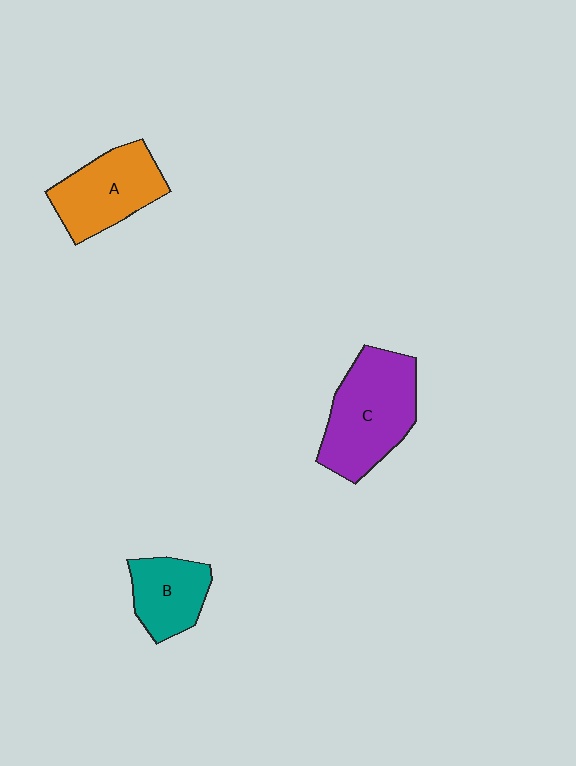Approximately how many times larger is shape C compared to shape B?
Approximately 1.7 times.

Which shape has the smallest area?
Shape B (teal).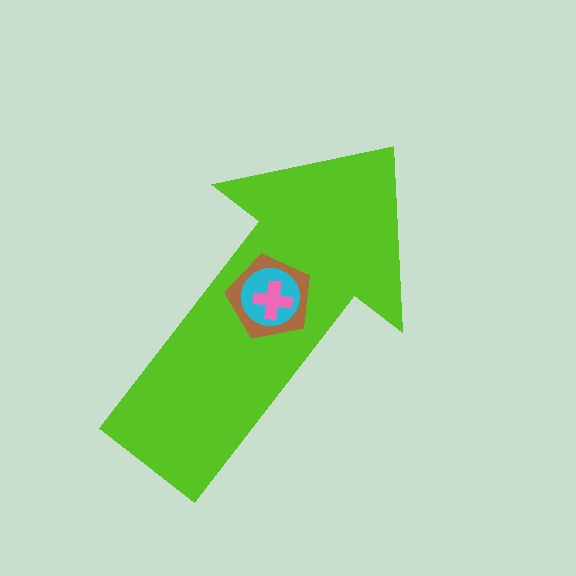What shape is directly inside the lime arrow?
The brown pentagon.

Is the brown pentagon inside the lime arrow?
Yes.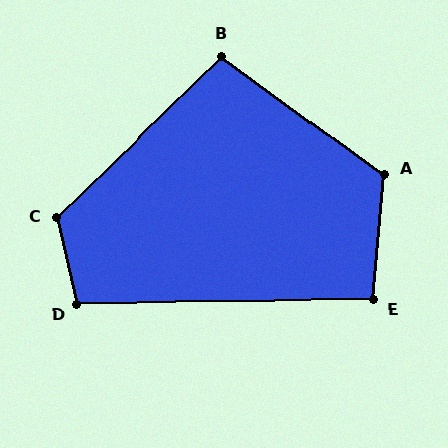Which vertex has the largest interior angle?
A, at approximately 121 degrees.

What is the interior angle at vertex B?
Approximately 100 degrees (obtuse).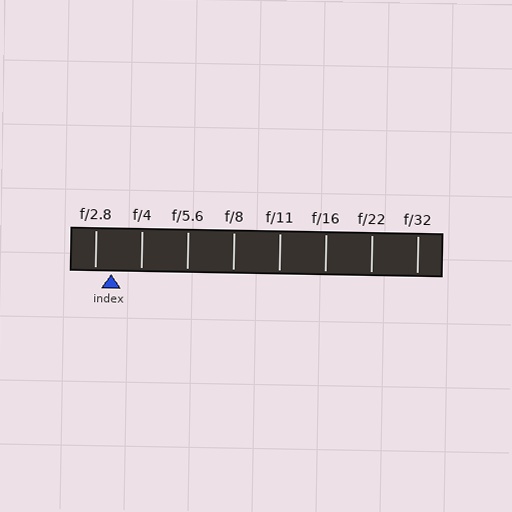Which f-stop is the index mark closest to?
The index mark is closest to f/2.8.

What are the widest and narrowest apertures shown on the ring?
The widest aperture shown is f/2.8 and the narrowest is f/32.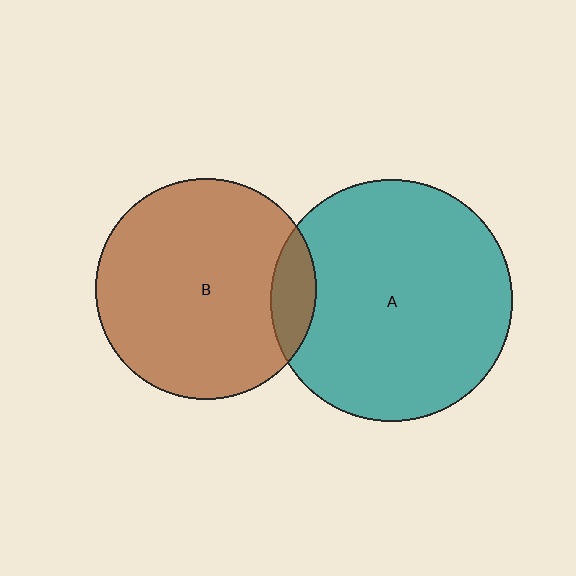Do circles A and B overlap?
Yes.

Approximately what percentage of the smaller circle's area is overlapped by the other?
Approximately 10%.